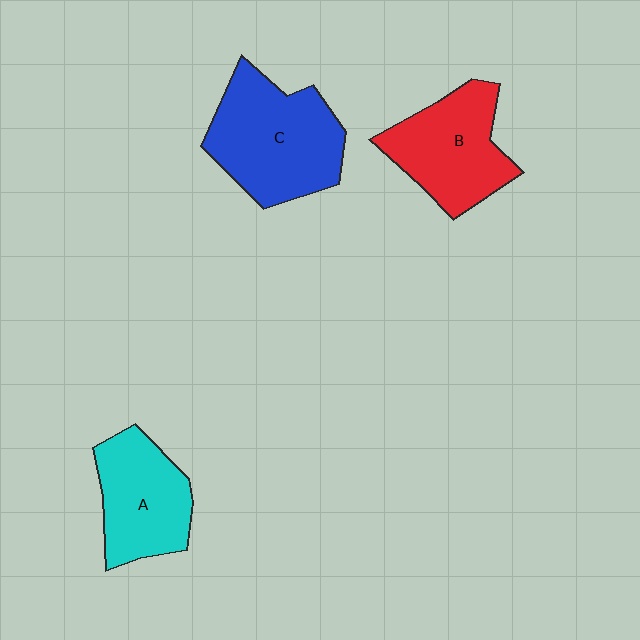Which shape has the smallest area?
Shape A (cyan).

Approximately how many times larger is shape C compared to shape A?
Approximately 1.3 times.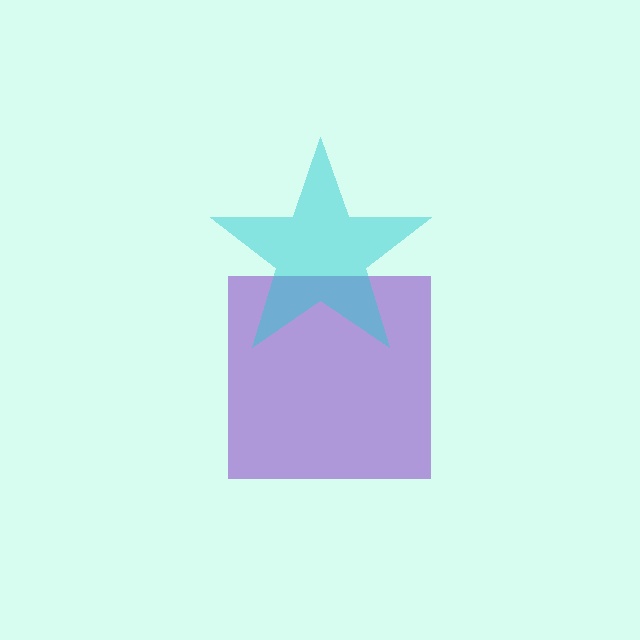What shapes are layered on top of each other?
The layered shapes are: a purple square, a cyan star.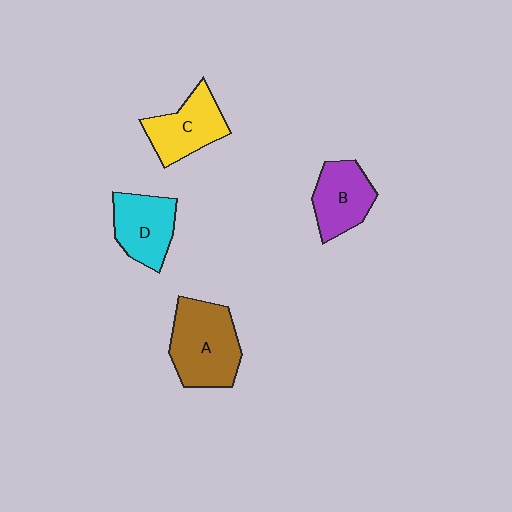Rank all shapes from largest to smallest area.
From largest to smallest: A (brown), C (yellow), D (cyan), B (purple).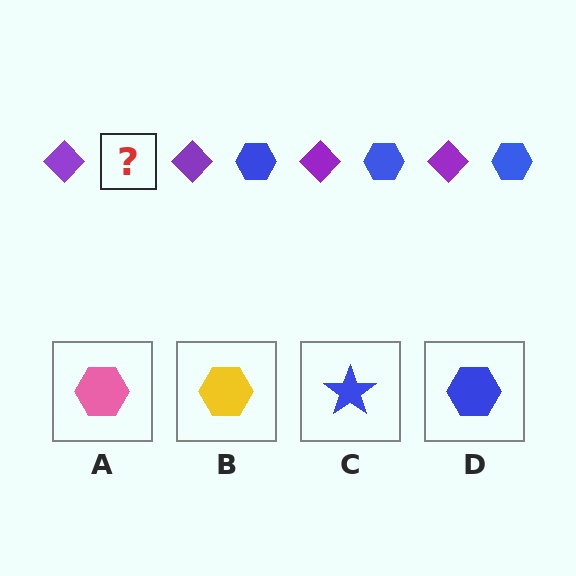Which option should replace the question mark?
Option D.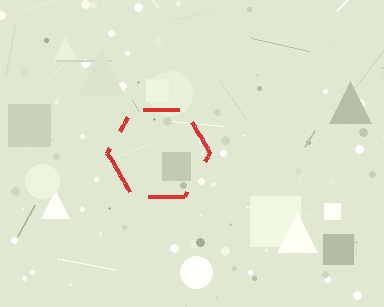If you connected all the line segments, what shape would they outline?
They would outline a hexagon.